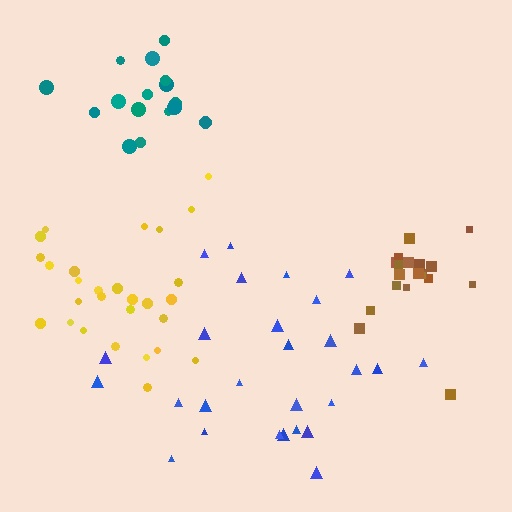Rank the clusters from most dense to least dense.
brown, teal, yellow, blue.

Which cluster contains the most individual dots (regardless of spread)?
Yellow (29).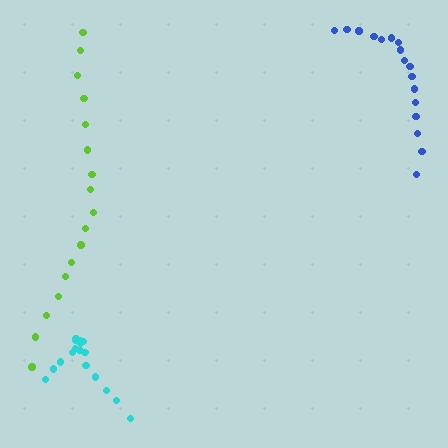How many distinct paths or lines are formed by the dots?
There are 3 distinct paths.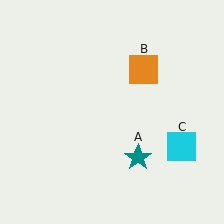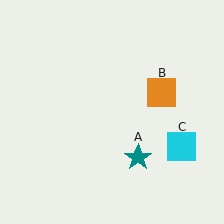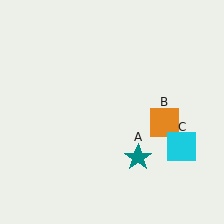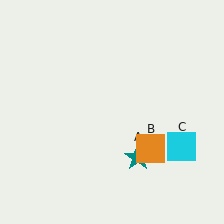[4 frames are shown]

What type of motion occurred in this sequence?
The orange square (object B) rotated clockwise around the center of the scene.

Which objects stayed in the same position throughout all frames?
Teal star (object A) and cyan square (object C) remained stationary.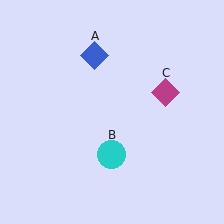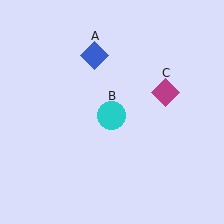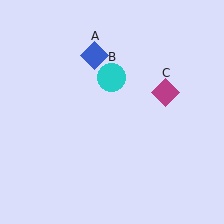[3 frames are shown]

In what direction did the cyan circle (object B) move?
The cyan circle (object B) moved up.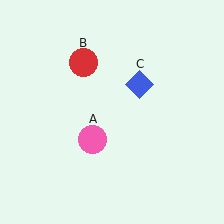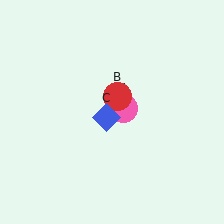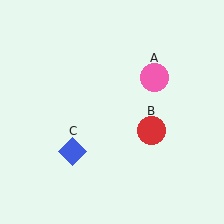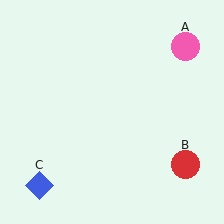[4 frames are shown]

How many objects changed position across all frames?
3 objects changed position: pink circle (object A), red circle (object B), blue diamond (object C).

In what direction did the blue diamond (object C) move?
The blue diamond (object C) moved down and to the left.